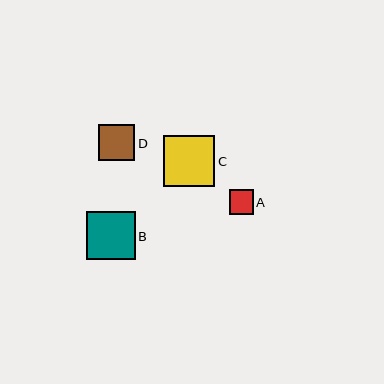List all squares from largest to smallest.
From largest to smallest: C, B, D, A.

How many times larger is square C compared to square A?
Square C is approximately 2.1 times the size of square A.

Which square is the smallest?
Square A is the smallest with a size of approximately 24 pixels.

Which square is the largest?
Square C is the largest with a size of approximately 51 pixels.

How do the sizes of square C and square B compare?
Square C and square B are approximately the same size.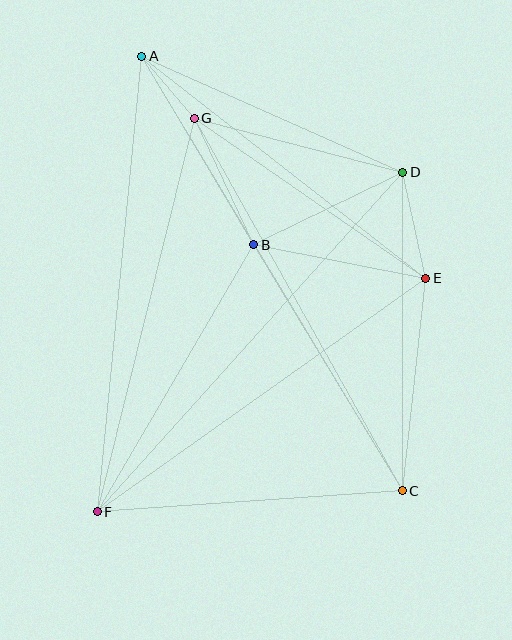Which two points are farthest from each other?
Points A and C are farthest from each other.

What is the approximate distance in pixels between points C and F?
The distance between C and F is approximately 306 pixels.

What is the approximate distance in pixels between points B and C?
The distance between B and C is approximately 287 pixels.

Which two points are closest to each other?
Points A and G are closest to each other.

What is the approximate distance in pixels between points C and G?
The distance between C and G is approximately 427 pixels.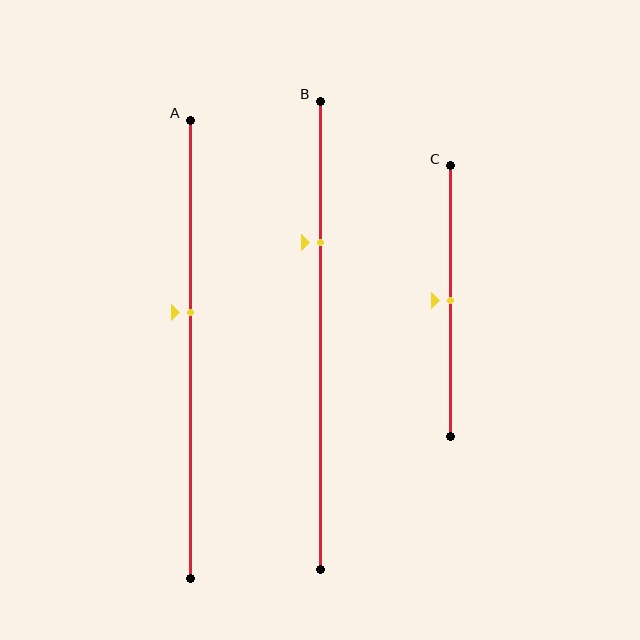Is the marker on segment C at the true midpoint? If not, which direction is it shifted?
Yes, the marker on segment C is at the true midpoint.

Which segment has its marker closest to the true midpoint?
Segment C has its marker closest to the true midpoint.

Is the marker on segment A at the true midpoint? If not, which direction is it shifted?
No, the marker on segment A is shifted upward by about 8% of the segment length.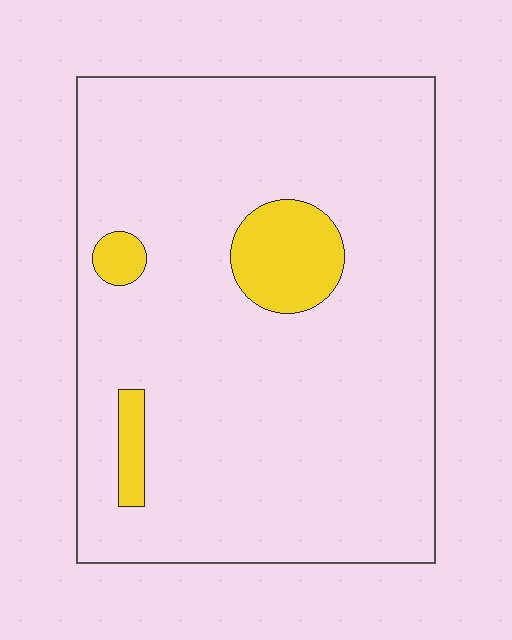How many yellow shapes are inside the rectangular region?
3.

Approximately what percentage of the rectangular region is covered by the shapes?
Approximately 10%.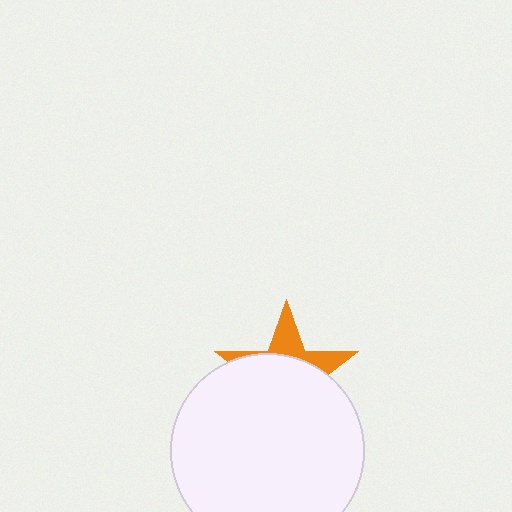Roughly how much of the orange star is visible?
A small part of it is visible (roughly 31%).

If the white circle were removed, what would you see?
You would see the complete orange star.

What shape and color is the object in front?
The object in front is a white circle.